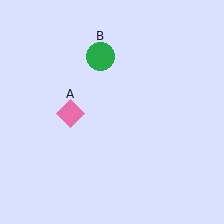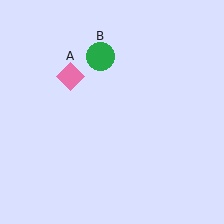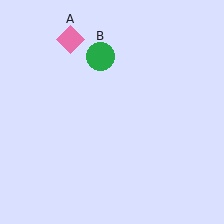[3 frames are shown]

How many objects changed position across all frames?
1 object changed position: pink diamond (object A).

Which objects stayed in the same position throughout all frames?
Green circle (object B) remained stationary.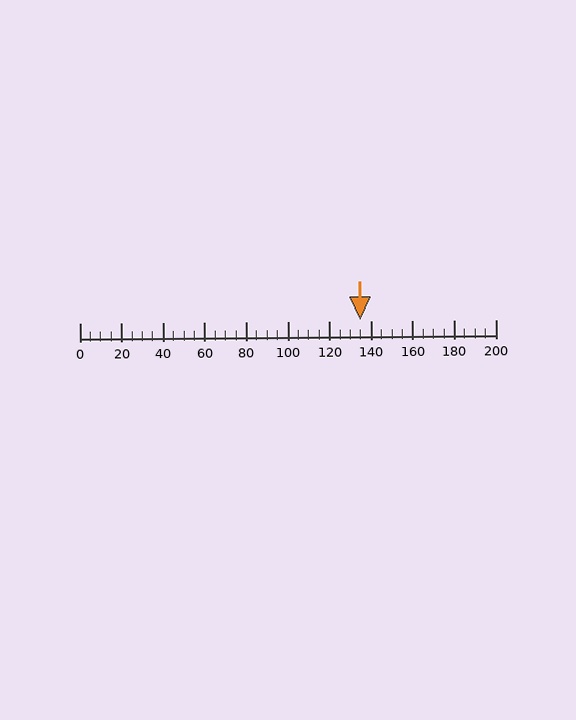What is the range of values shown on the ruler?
The ruler shows values from 0 to 200.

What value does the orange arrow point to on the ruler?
The orange arrow points to approximately 135.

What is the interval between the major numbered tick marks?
The major tick marks are spaced 20 units apart.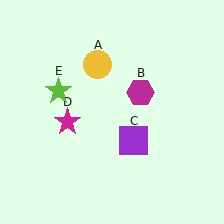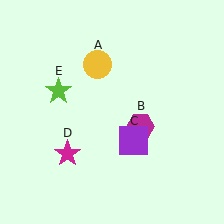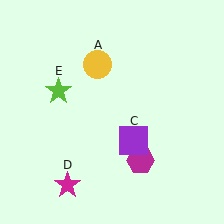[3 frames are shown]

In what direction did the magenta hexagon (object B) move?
The magenta hexagon (object B) moved down.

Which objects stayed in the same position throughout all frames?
Yellow circle (object A) and purple square (object C) and lime star (object E) remained stationary.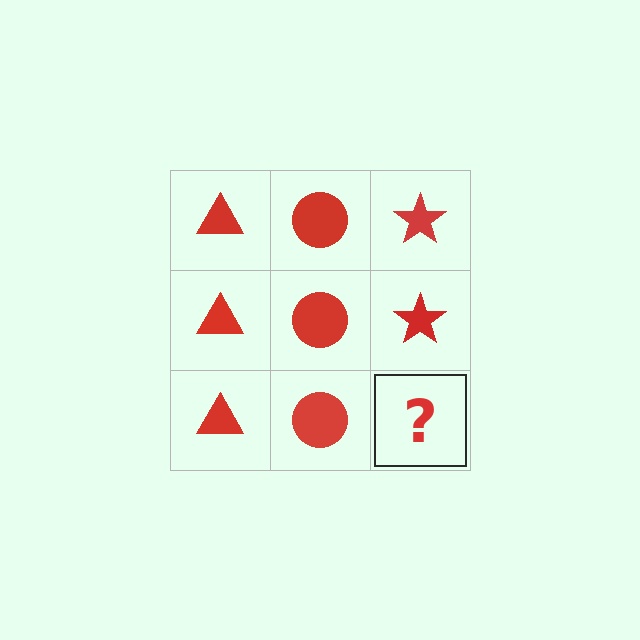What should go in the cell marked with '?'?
The missing cell should contain a red star.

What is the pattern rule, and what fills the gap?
The rule is that each column has a consistent shape. The gap should be filled with a red star.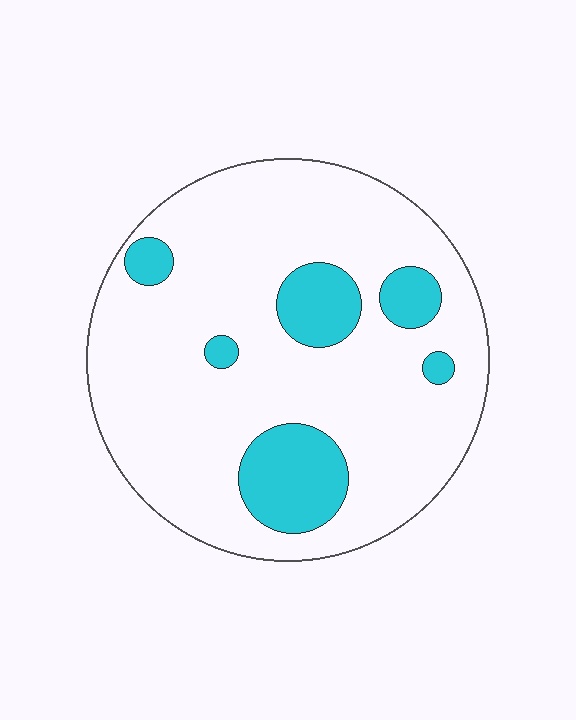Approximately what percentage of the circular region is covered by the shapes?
Approximately 15%.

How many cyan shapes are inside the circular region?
6.